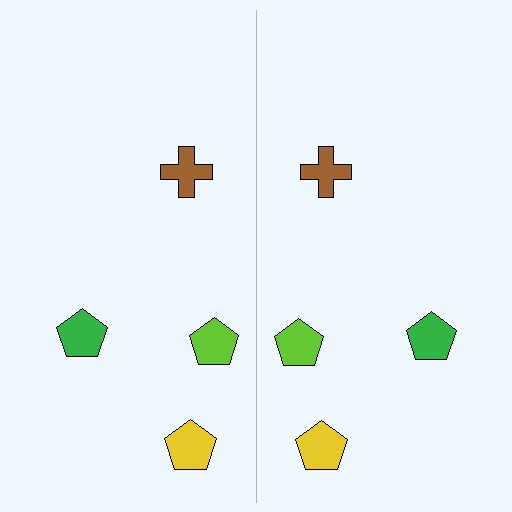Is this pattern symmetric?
Yes, this pattern has bilateral (reflection) symmetry.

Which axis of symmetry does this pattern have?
The pattern has a vertical axis of symmetry running through the center of the image.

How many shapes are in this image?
There are 8 shapes in this image.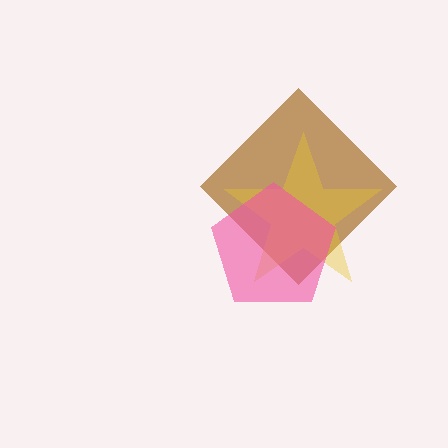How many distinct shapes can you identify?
There are 3 distinct shapes: a brown diamond, a yellow star, a pink pentagon.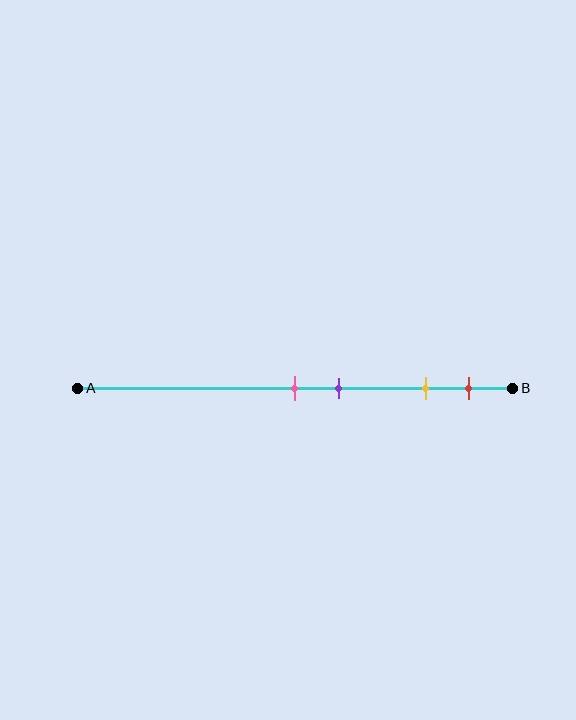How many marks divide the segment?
There are 4 marks dividing the segment.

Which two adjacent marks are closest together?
The pink and purple marks are the closest adjacent pair.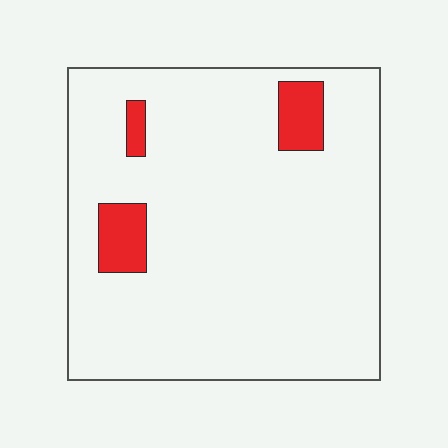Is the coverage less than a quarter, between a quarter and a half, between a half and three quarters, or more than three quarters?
Less than a quarter.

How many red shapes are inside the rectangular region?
3.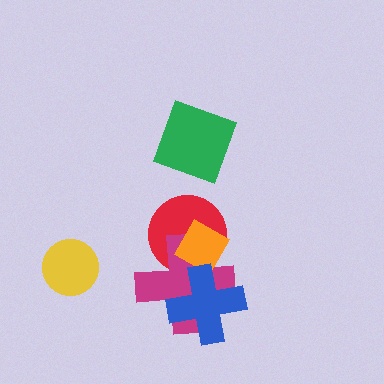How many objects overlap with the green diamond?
0 objects overlap with the green diamond.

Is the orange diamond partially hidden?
Yes, it is partially covered by another shape.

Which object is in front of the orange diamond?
The blue cross is in front of the orange diamond.